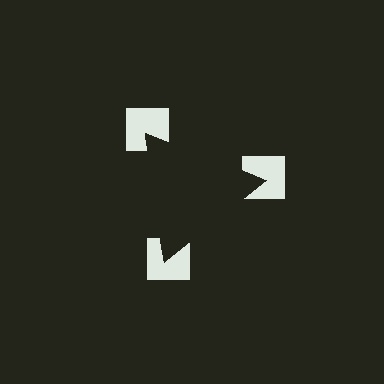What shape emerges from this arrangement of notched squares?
An illusory triangle — its edges are inferred from the aligned wedge cuts in the notched squares, not physically drawn.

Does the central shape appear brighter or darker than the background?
It typically appears slightly darker than the background, even though no actual brightness change is drawn.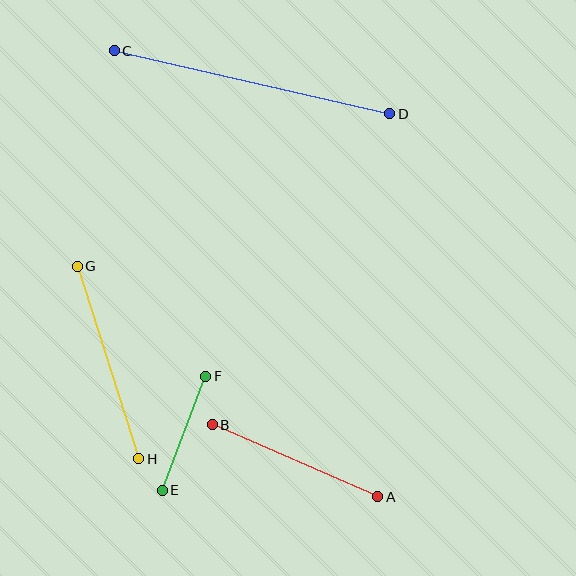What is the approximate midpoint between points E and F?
The midpoint is at approximately (184, 433) pixels.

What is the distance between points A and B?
The distance is approximately 180 pixels.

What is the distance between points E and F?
The distance is approximately 122 pixels.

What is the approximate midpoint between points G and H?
The midpoint is at approximately (108, 362) pixels.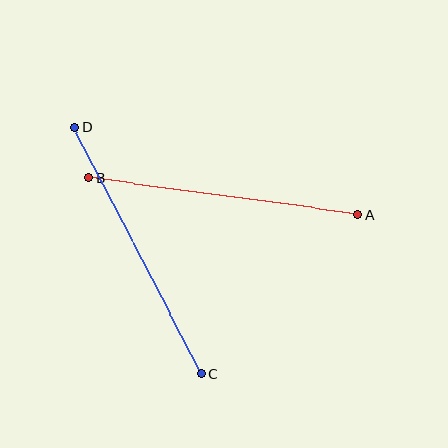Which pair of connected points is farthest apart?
Points C and D are farthest apart.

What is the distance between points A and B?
The distance is approximately 271 pixels.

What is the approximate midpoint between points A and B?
The midpoint is at approximately (223, 196) pixels.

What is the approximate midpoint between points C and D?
The midpoint is at approximately (138, 251) pixels.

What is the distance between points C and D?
The distance is approximately 277 pixels.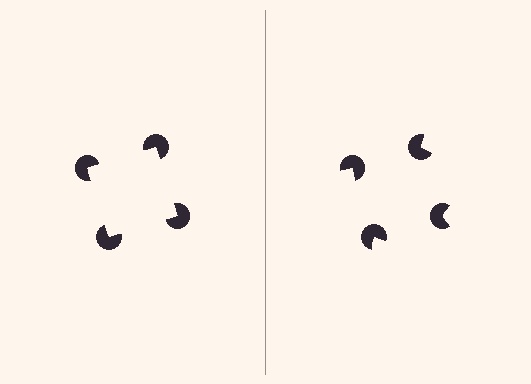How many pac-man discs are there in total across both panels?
8 — 4 on each side.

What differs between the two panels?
The pac-man discs are positioned identically on both sides; only the wedge orientations differ. On the left they align to a square; on the right they are misaligned.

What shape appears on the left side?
An illusory square.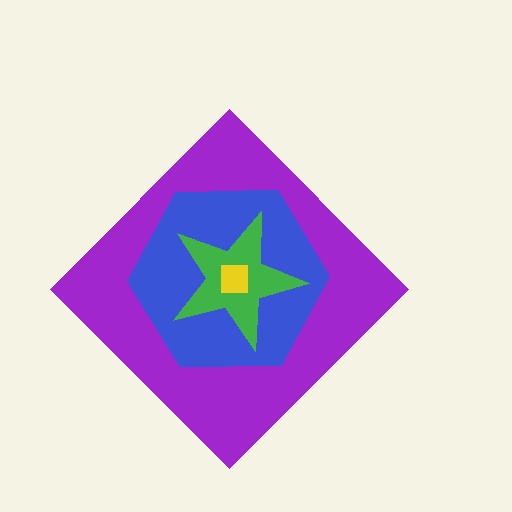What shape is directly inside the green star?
The yellow square.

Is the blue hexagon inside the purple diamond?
Yes.